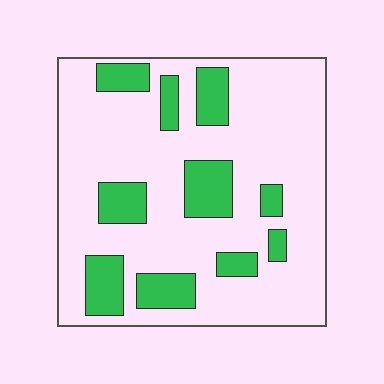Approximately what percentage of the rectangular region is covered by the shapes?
Approximately 25%.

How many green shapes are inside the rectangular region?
10.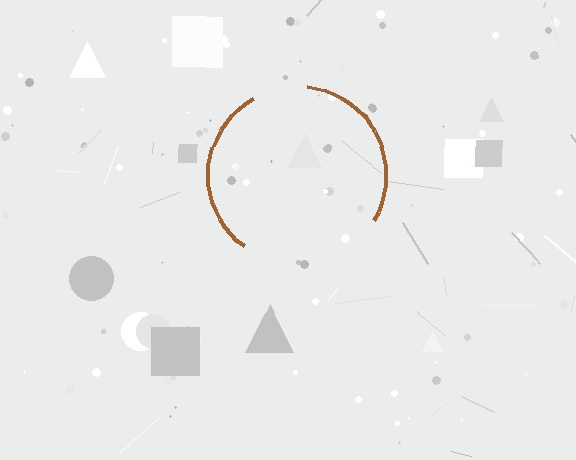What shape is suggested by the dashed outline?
The dashed outline suggests a circle.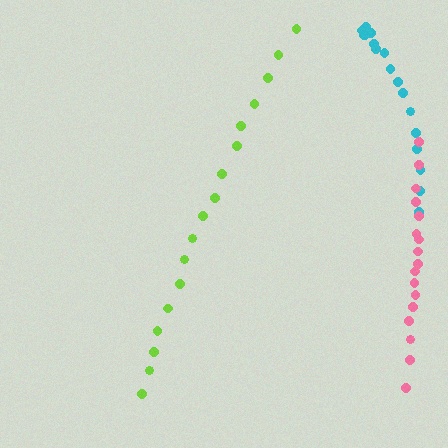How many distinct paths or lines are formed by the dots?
There are 3 distinct paths.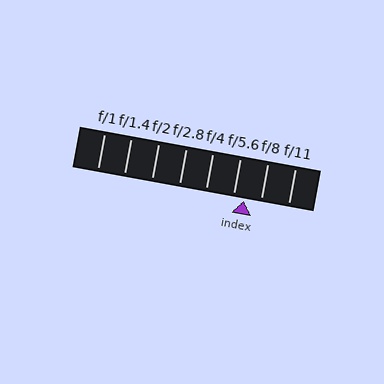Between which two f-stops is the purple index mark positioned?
The index mark is between f/5.6 and f/8.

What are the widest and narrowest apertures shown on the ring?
The widest aperture shown is f/1 and the narrowest is f/11.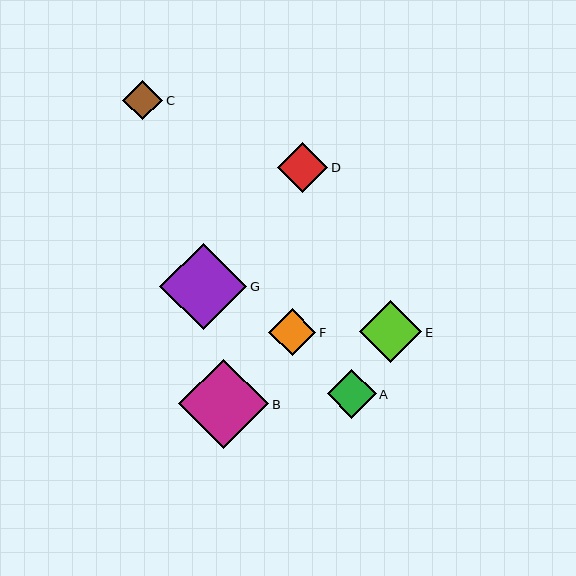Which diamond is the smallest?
Diamond C is the smallest with a size of approximately 40 pixels.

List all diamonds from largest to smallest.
From largest to smallest: B, G, E, D, A, F, C.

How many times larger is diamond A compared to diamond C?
Diamond A is approximately 1.2 times the size of diamond C.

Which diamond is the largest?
Diamond B is the largest with a size of approximately 90 pixels.